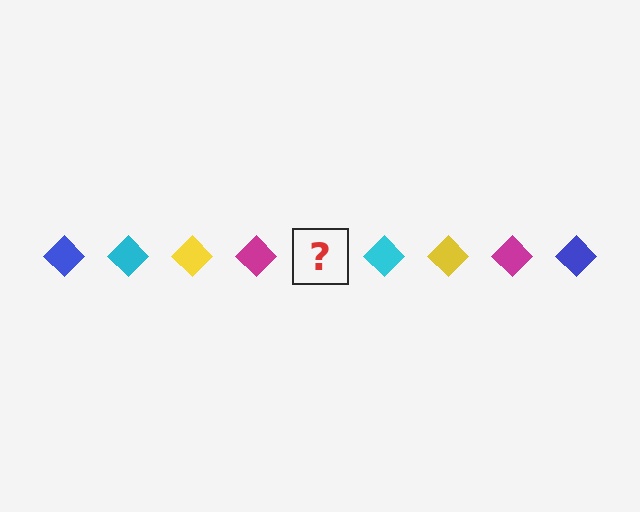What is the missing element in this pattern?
The missing element is a blue diamond.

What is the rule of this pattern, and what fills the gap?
The rule is that the pattern cycles through blue, cyan, yellow, magenta diamonds. The gap should be filled with a blue diamond.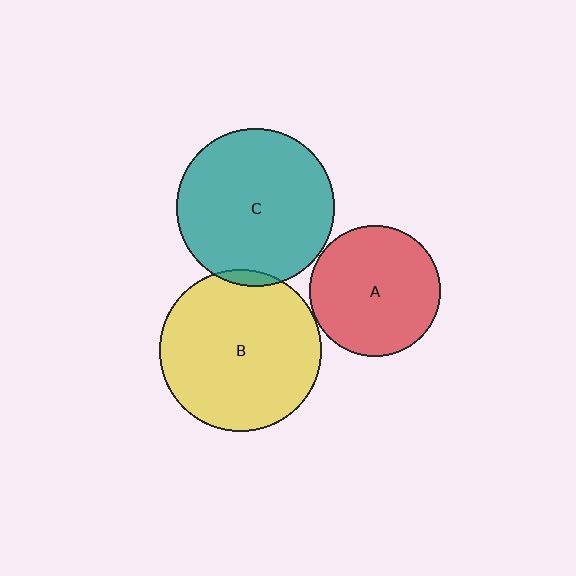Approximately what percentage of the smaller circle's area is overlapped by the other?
Approximately 5%.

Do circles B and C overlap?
Yes.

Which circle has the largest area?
Circle B (yellow).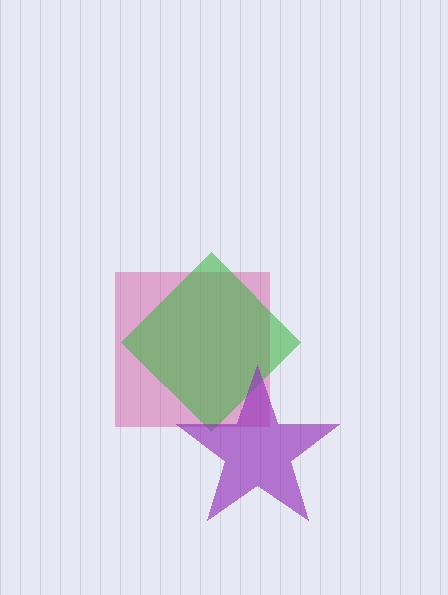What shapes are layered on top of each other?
The layered shapes are: a magenta square, a green diamond, a purple star.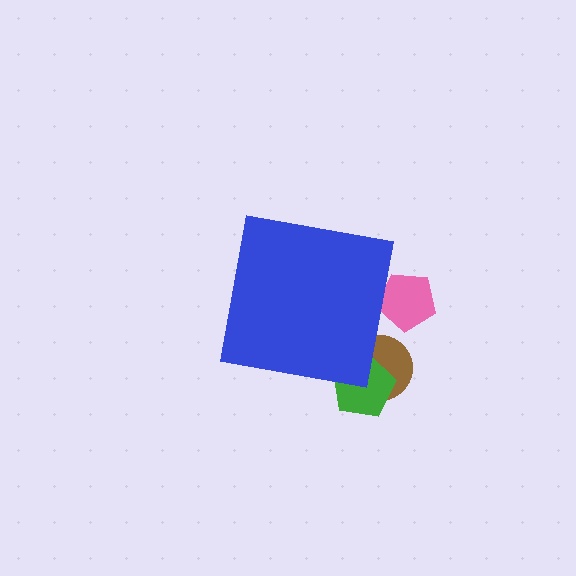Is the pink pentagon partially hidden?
Yes, the pink pentagon is partially hidden behind the blue square.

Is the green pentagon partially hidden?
Yes, the green pentagon is partially hidden behind the blue square.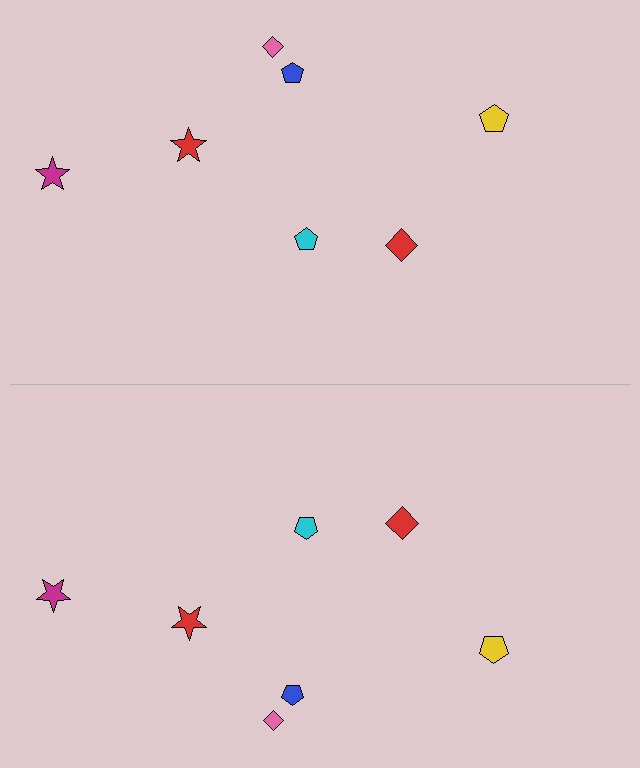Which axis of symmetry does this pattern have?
The pattern has a horizontal axis of symmetry running through the center of the image.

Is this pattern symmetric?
Yes, this pattern has bilateral (reflection) symmetry.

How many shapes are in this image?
There are 14 shapes in this image.